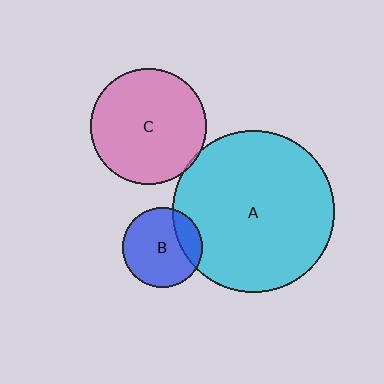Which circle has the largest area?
Circle A (cyan).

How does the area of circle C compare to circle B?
Approximately 2.1 times.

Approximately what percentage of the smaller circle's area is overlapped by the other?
Approximately 20%.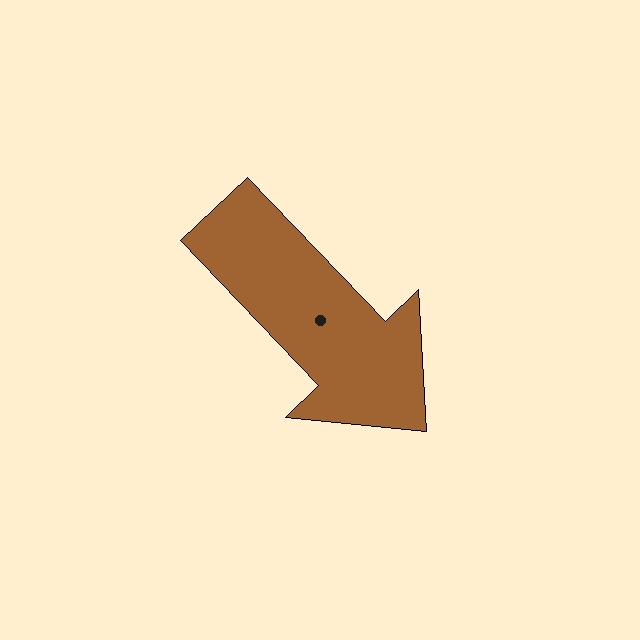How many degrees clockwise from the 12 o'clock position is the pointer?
Approximately 136 degrees.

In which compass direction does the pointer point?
Southeast.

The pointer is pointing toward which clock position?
Roughly 5 o'clock.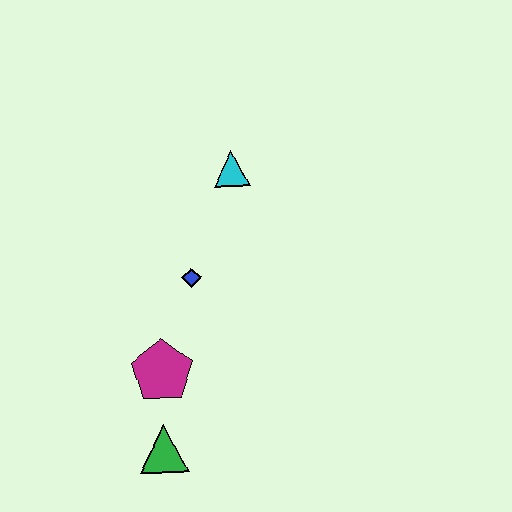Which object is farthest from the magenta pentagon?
The cyan triangle is farthest from the magenta pentagon.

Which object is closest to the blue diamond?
The magenta pentagon is closest to the blue diamond.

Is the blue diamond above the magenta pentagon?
Yes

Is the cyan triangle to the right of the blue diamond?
Yes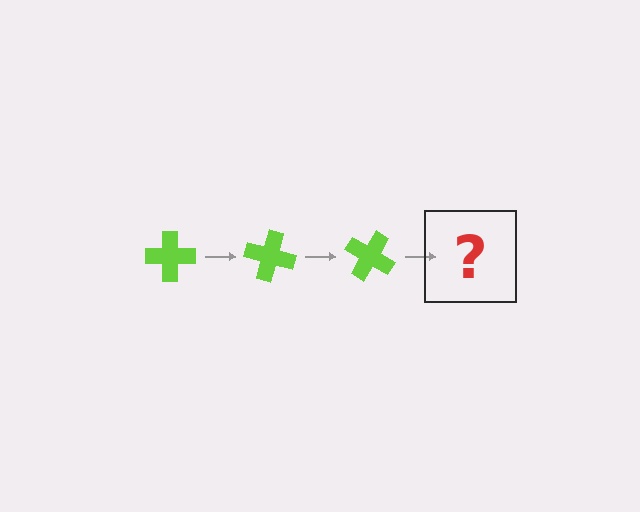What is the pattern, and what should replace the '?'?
The pattern is that the cross rotates 15 degrees each step. The '?' should be a lime cross rotated 45 degrees.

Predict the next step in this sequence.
The next step is a lime cross rotated 45 degrees.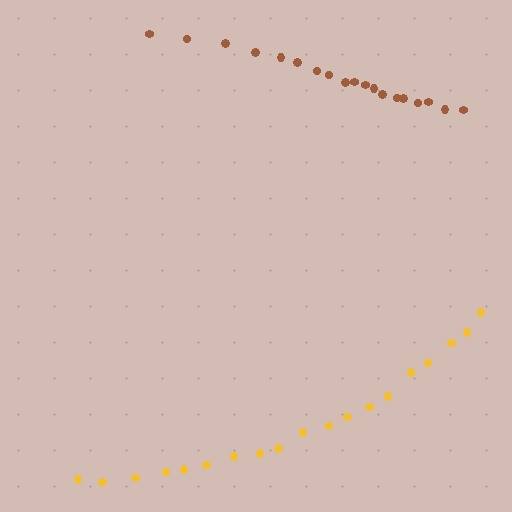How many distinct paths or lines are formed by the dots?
There are 2 distinct paths.